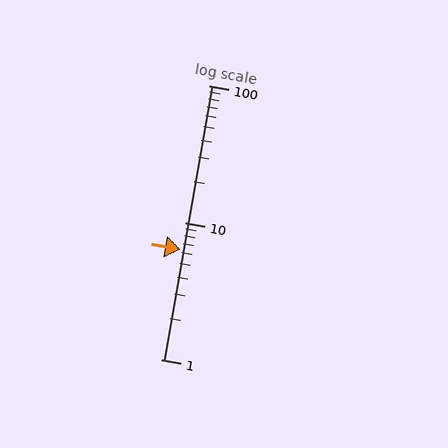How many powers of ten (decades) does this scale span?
The scale spans 2 decades, from 1 to 100.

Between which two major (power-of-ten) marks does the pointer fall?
The pointer is between 1 and 10.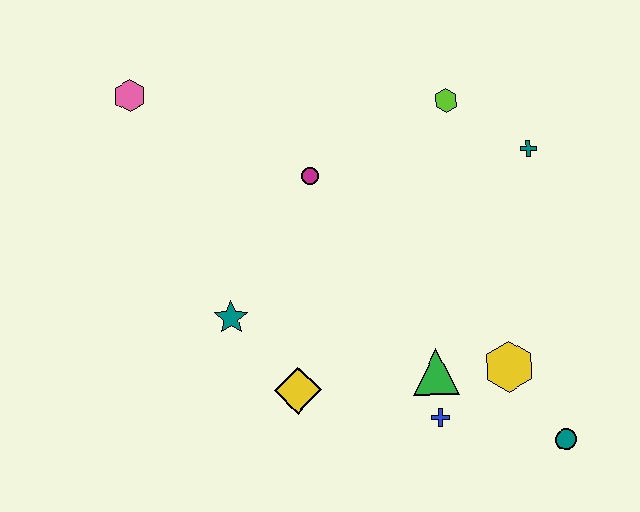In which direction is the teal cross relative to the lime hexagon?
The teal cross is to the right of the lime hexagon.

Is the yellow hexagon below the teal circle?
No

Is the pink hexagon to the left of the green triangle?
Yes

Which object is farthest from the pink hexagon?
The teal circle is farthest from the pink hexagon.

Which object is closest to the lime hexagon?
The teal cross is closest to the lime hexagon.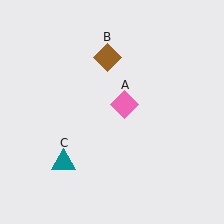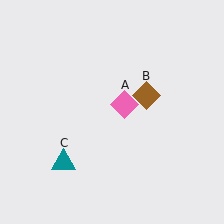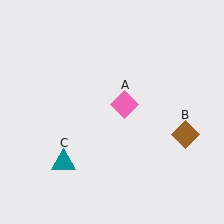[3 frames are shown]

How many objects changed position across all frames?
1 object changed position: brown diamond (object B).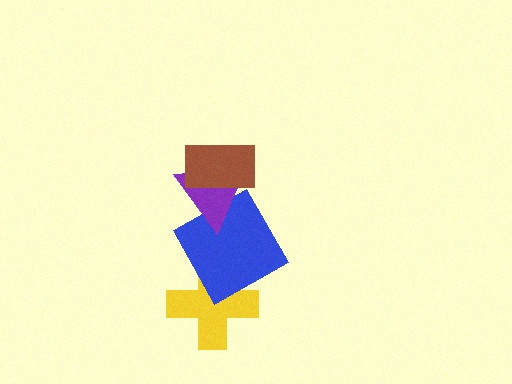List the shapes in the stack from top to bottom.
From top to bottom: the brown rectangle, the purple triangle, the blue square, the yellow cross.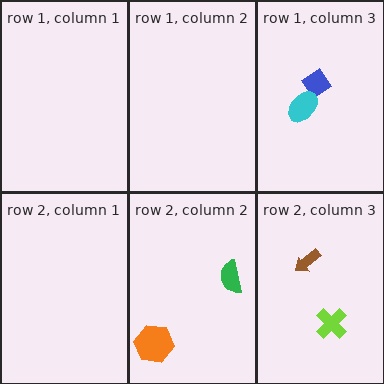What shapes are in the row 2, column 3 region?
The brown arrow, the lime cross.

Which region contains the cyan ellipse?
The row 1, column 3 region.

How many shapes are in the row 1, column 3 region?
2.